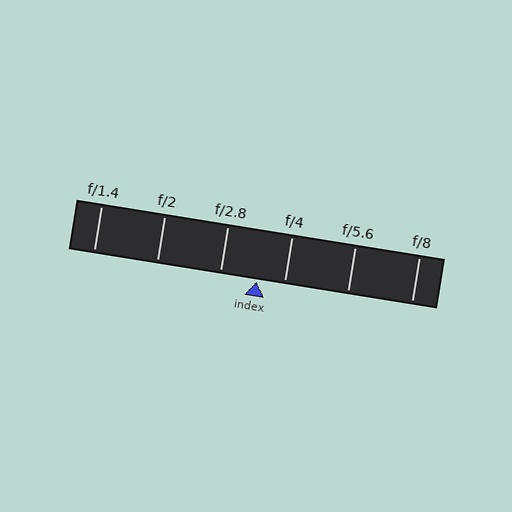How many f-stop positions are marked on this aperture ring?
There are 6 f-stop positions marked.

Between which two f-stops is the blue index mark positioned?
The index mark is between f/2.8 and f/4.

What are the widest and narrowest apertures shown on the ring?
The widest aperture shown is f/1.4 and the narrowest is f/8.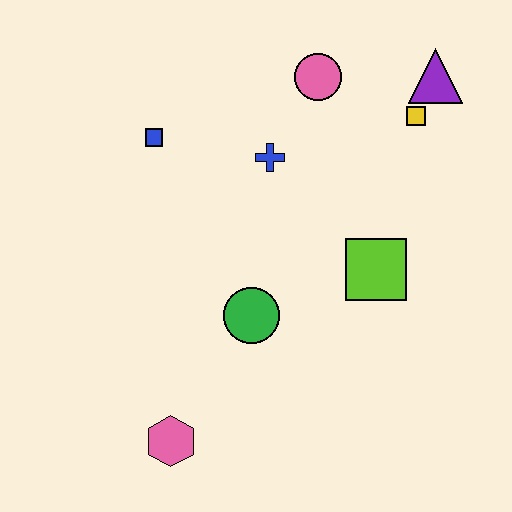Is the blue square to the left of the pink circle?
Yes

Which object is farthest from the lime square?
The pink hexagon is farthest from the lime square.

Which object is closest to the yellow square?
The purple triangle is closest to the yellow square.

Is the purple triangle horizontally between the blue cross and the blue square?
No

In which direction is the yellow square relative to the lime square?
The yellow square is above the lime square.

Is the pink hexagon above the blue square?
No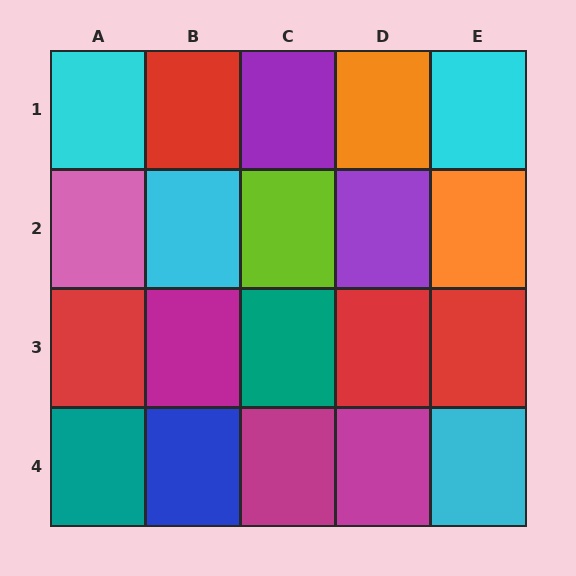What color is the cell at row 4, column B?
Blue.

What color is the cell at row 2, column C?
Lime.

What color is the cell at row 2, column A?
Pink.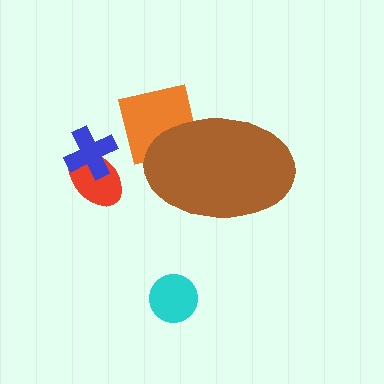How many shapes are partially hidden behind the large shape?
1 shape is partially hidden.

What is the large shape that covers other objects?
A brown ellipse.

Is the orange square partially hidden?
Yes, the orange square is partially hidden behind the brown ellipse.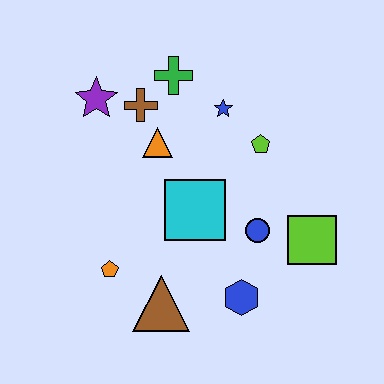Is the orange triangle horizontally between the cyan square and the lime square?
No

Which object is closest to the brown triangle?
The orange pentagon is closest to the brown triangle.